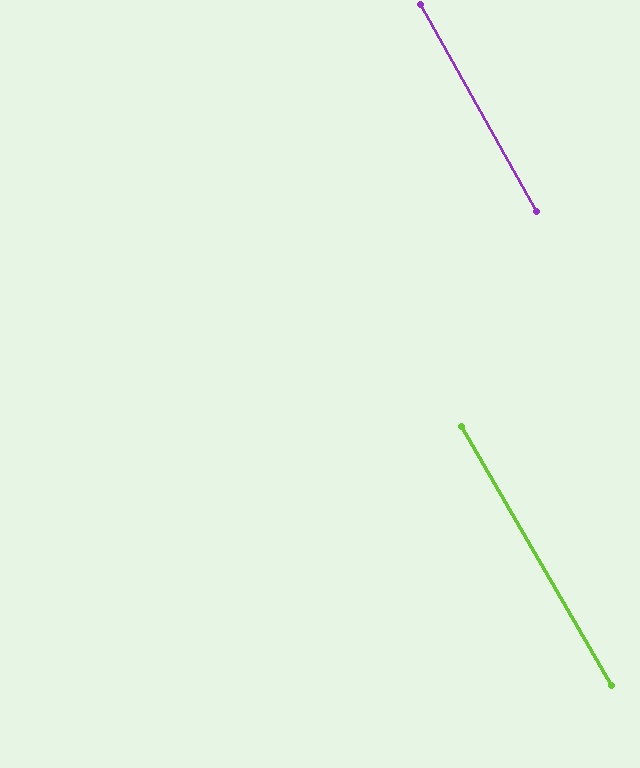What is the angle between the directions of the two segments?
Approximately 1 degree.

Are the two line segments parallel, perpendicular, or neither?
Parallel — their directions differ by only 1.0°.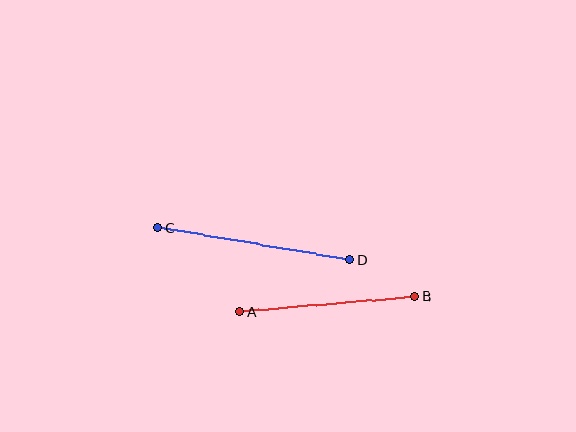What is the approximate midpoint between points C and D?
The midpoint is at approximately (254, 244) pixels.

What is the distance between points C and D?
The distance is approximately 195 pixels.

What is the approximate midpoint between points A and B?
The midpoint is at approximately (327, 304) pixels.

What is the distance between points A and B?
The distance is approximately 175 pixels.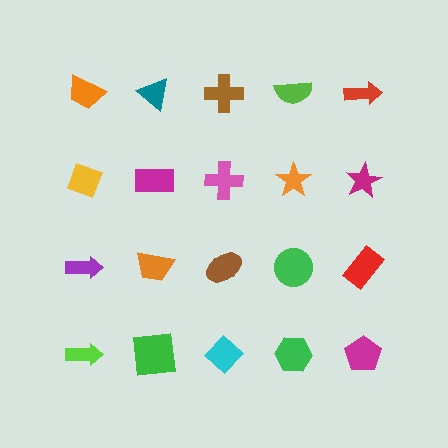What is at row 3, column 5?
A red rectangle.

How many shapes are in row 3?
5 shapes.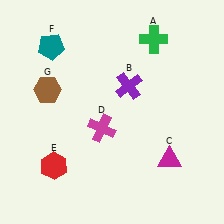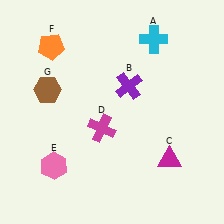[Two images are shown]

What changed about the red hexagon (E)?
In Image 1, E is red. In Image 2, it changed to pink.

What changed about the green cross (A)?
In Image 1, A is green. In Image 2, it changed to cyan.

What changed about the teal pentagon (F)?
In Image 1, F is teal. In Image 2, it changed to orange.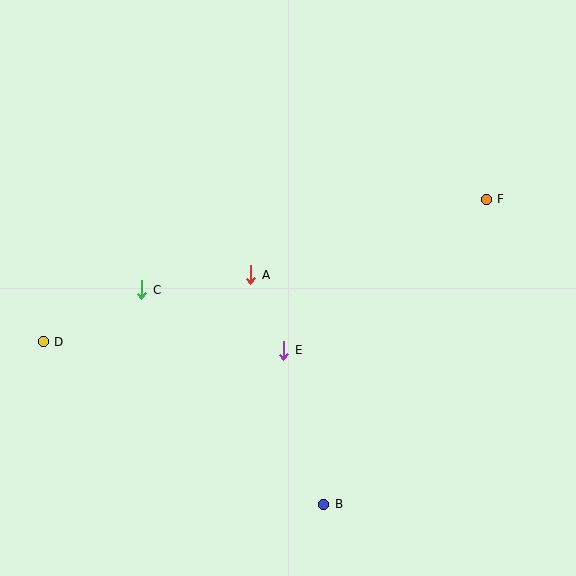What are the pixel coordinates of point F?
Point F is at (486, 199).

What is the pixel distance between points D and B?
The distance between D and B is 324 pixels.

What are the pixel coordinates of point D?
Point D is at (43, 342).